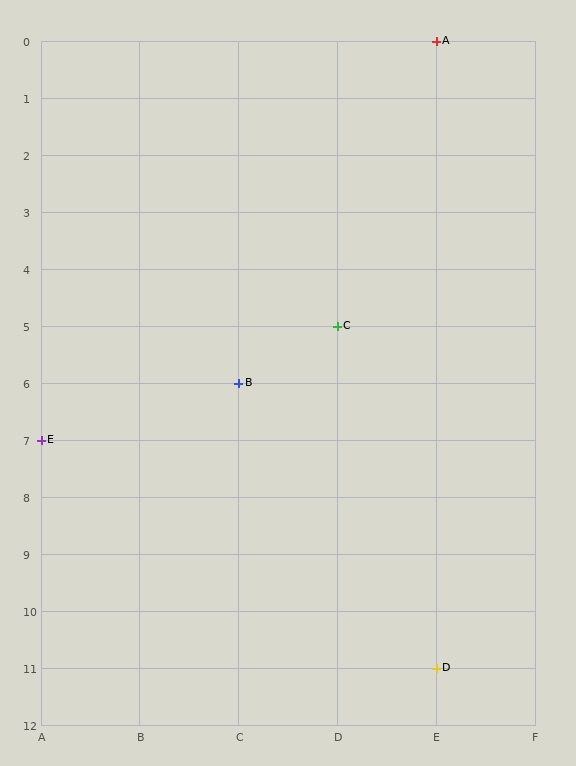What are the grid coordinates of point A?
Point A is at grid coordinates (E, 0).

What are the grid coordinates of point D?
Point D is at grid coordinates (E, 11).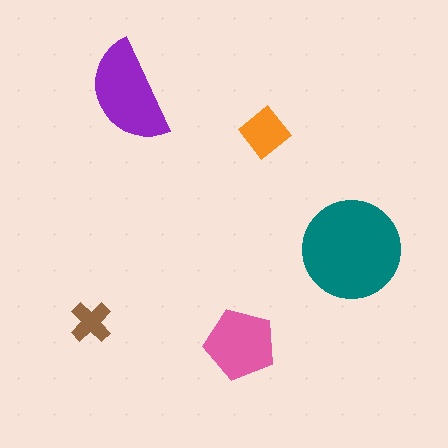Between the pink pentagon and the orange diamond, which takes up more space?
The pink pentagon.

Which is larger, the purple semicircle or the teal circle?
The teal circle.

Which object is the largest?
The teal circle.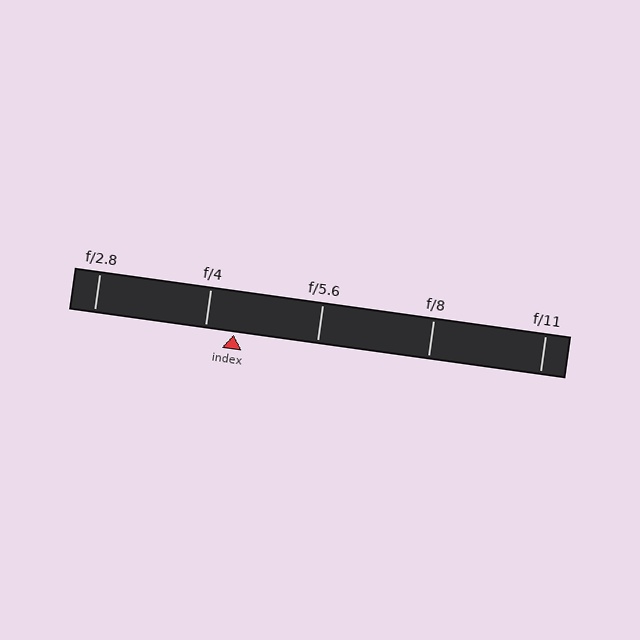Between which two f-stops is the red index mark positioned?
The index mark is between f/4 and f/5.6.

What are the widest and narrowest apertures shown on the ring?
The widest aperture shown is f/2.8 and the narrowest is f/11.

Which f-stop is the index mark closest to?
The index mark is closest to f/4.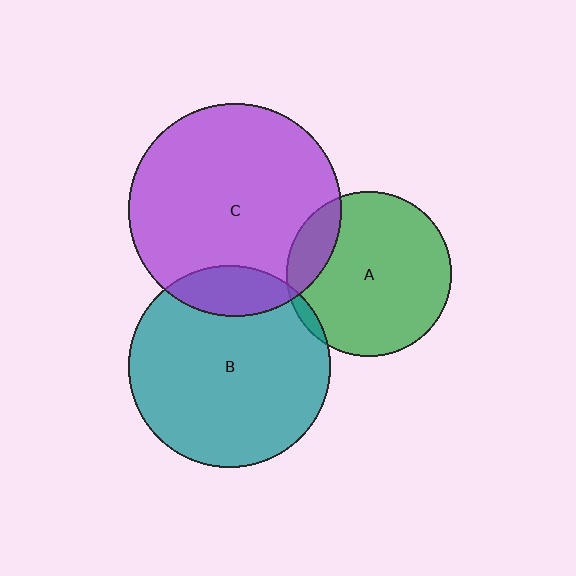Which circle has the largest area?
Circle C (purple).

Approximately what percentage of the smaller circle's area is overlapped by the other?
Approximately 15%.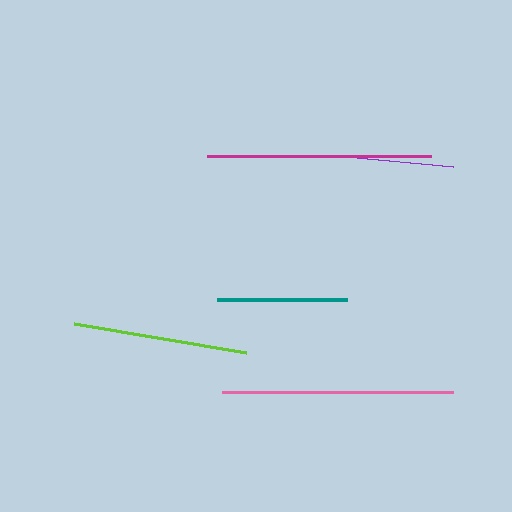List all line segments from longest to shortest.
From longest to shortest: pink, magenta, lime, teal, purple.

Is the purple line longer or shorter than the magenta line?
The magenta line is longer than the purple line.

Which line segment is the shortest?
The purple line is the shortest at approximately 108 pixels.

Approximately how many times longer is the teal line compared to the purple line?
The teal line is approximately 1.2 times the length of the purple line.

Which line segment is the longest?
The pink line is the longest at approximately 231 pixels.